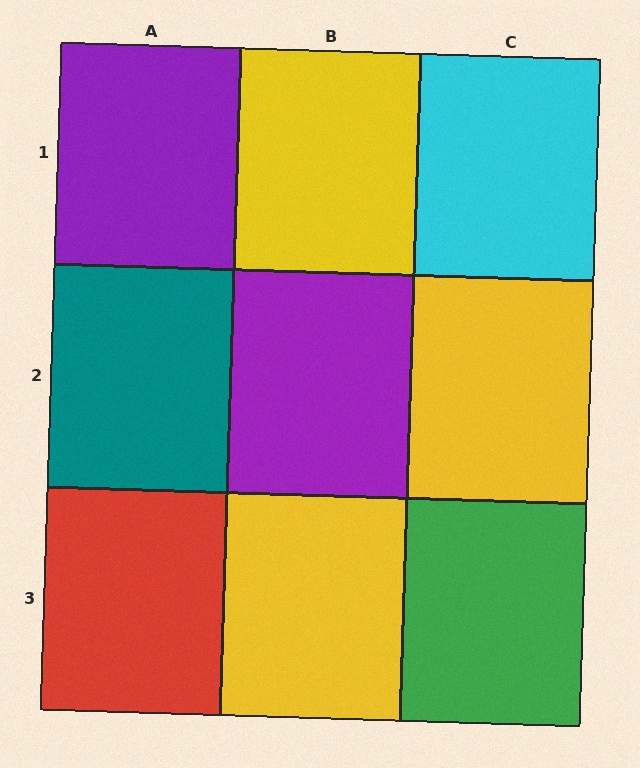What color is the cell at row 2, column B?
Purple.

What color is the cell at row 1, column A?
Purple.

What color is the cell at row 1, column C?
Cyan.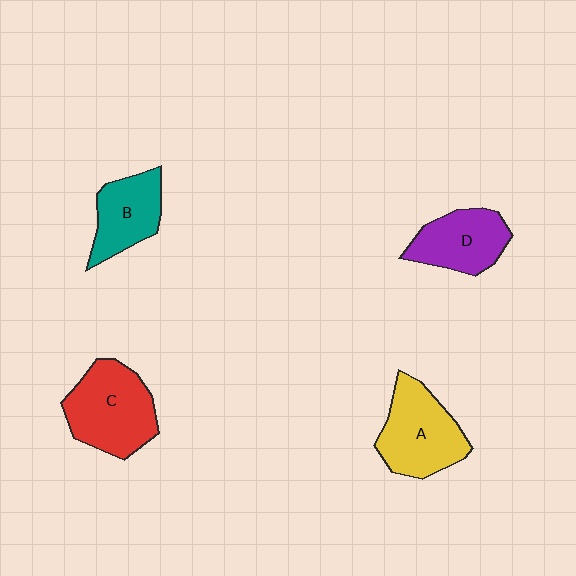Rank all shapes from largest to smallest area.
From largest to smallest: C (red), A (yellow), D (purple), B (teal).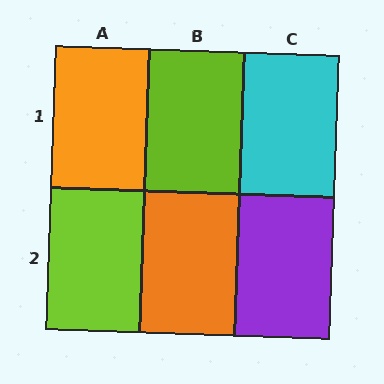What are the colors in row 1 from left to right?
Orange, lime, cyan.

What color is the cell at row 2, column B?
Orange.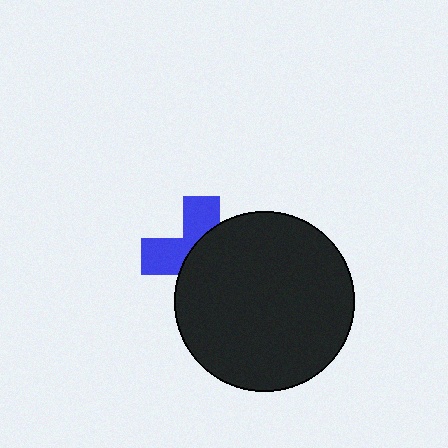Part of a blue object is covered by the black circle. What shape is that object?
It is a cross.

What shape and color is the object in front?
The object in front is a black circle.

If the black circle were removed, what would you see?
You would see the complete blue cross.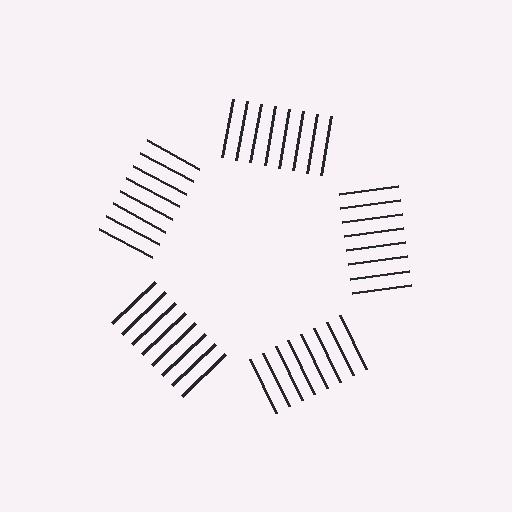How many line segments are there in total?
40 — 8 along each of the 5 edges.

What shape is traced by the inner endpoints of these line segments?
An illusory pentagon — the line segments terminate on its edges but no continuous stroke is drawn.